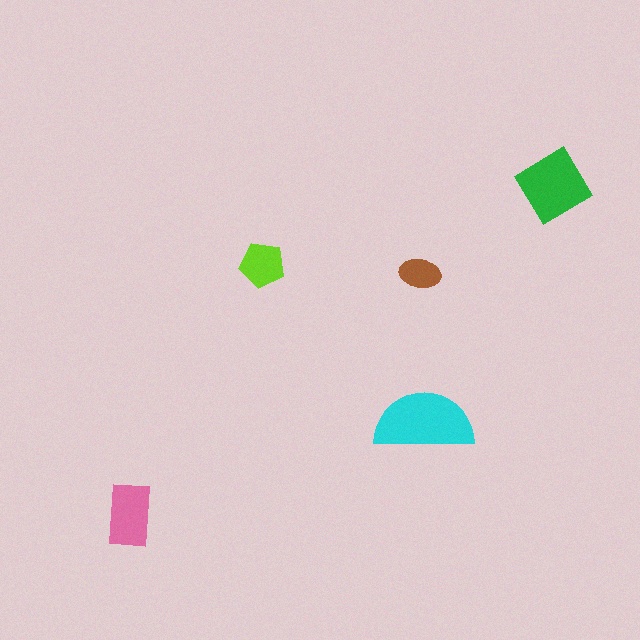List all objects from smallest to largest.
The brown ellipse, the lime pentagon, the pink rectangle, the green diamond, the cyan semicircle.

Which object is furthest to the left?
The pink rectangle is leftmost.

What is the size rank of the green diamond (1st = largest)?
2nd.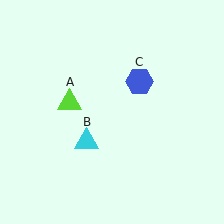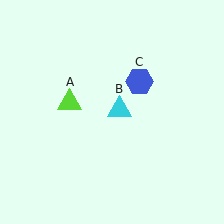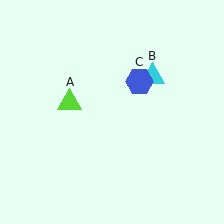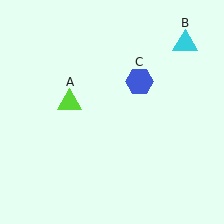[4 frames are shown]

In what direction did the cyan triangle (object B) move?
The cyan triangle (object B) moved up and to the right.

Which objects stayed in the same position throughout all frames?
Lime triangle (object A) and blue hexagon (object C) remained stationary.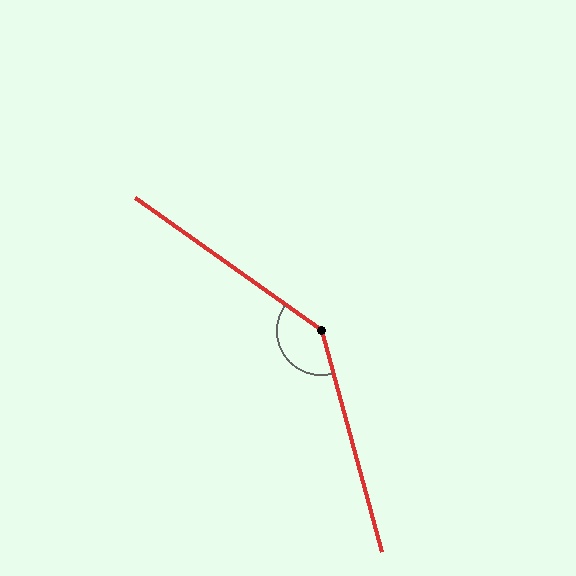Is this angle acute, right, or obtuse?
It is obtuse.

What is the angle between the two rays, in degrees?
Approximately 141 degrees.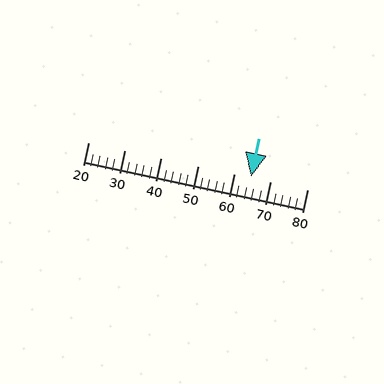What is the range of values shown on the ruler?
The ruler shows values from 20 to 80.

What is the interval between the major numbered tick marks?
The major tick marks are spaced 10 units apart.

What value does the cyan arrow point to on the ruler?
The cyan arrow points to approximately 65.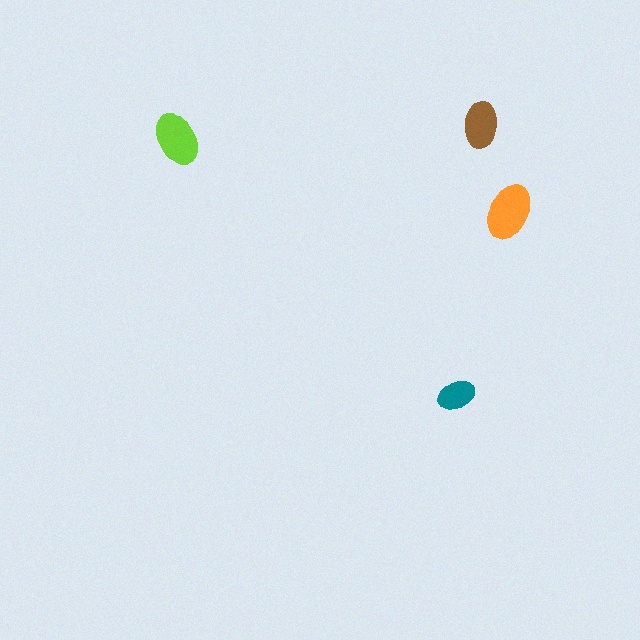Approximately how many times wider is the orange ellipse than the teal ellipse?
About 1.5 times wider.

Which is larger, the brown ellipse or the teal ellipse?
The brown one.